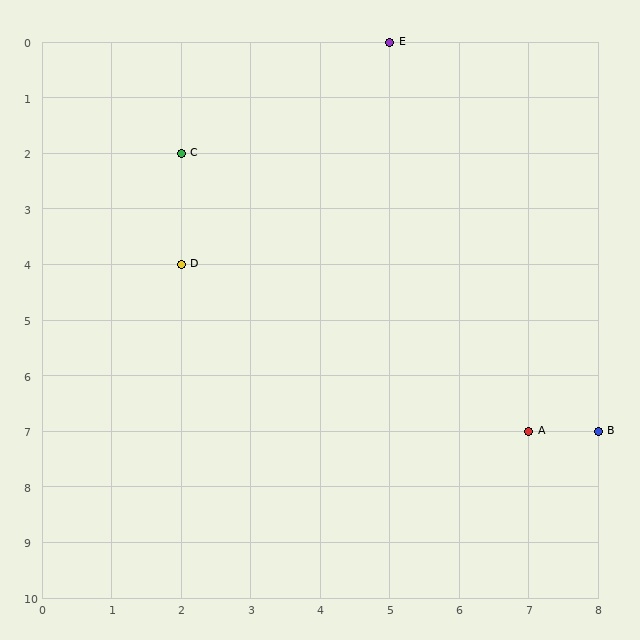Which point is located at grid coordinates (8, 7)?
Point B is at (8, 7).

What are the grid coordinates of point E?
Point E is at grid coordinates (5, 0).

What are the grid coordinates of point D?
Point D is at grid coordinates (2, 4).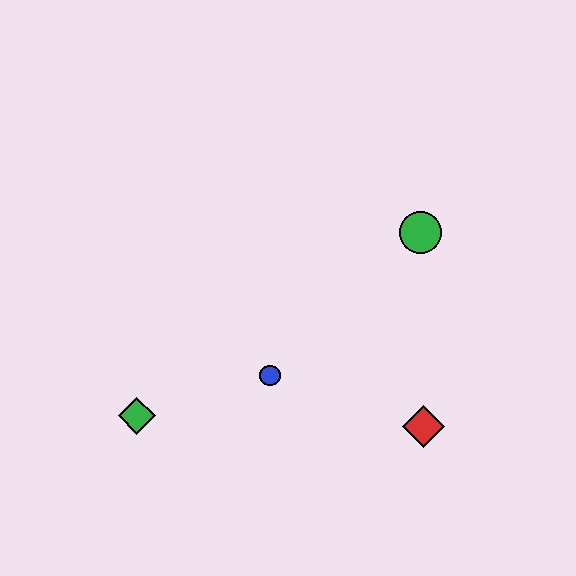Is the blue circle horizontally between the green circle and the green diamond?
Yes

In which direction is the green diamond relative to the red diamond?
The green diamond is to the left of the red diamond.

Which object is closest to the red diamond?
The blue circle is closest to the red diamond.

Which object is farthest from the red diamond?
The green diamond is farthest from the red diamond.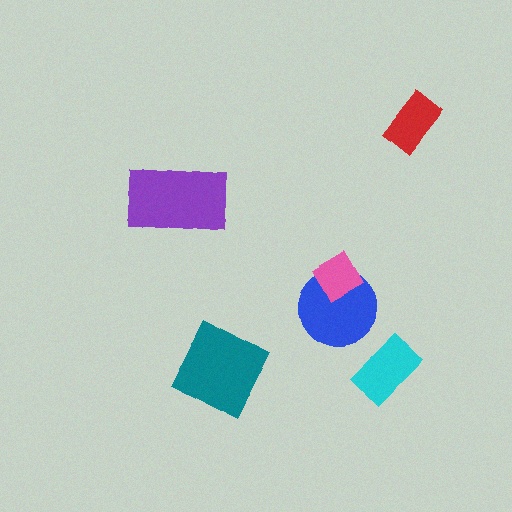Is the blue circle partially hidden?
Yes, it is partially covered by another shape.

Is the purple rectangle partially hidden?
No, no other shape covers it.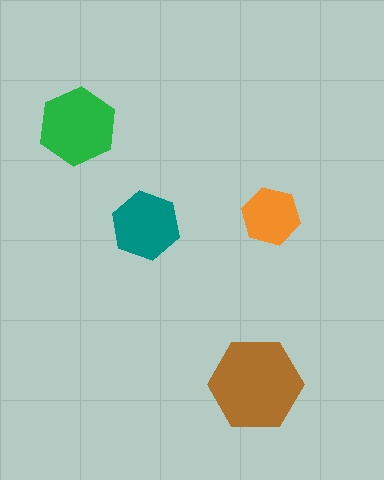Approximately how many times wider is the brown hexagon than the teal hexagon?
About 1.5 times wider.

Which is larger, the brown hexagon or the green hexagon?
The brown one.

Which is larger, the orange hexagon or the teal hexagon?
The teal one.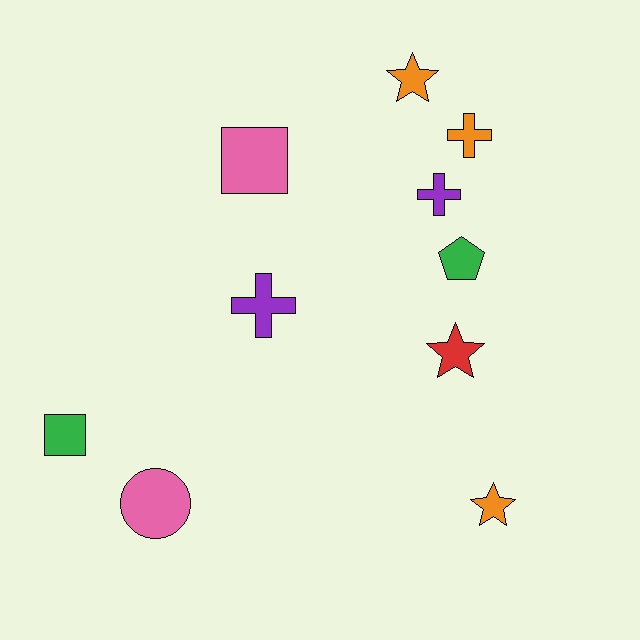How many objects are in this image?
There are 10 objects.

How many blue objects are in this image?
There are no blue objects.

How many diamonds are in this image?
There are no diamonds.